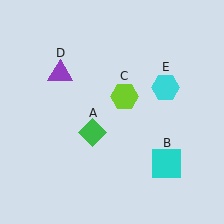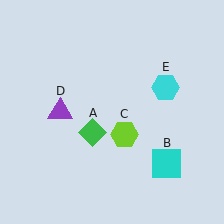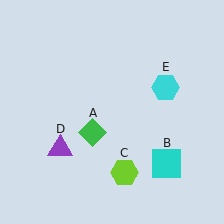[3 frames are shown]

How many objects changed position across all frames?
2 objects changed position: lime hexagon (object C), purple triangle (object D).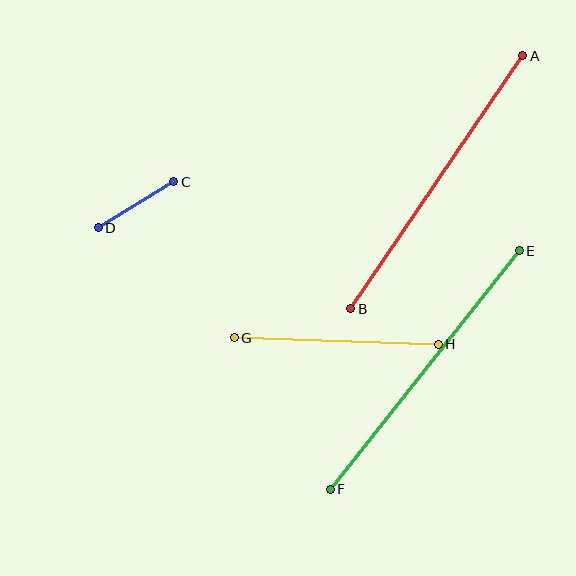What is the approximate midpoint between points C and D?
The midpoint is at approximately (136, 205) pixels.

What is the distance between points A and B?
The distance is approximately 306 pixels.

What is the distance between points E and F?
The distance is approximately 304 pixels.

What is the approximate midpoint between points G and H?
The midpoint is at approximately (336, 341) pixels.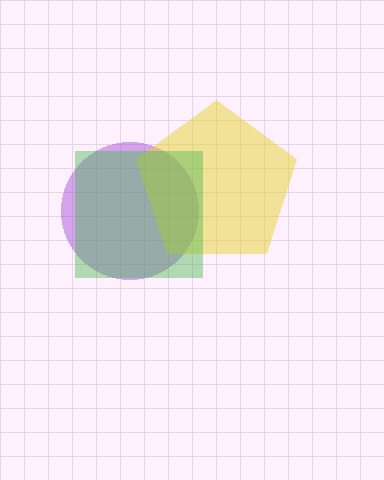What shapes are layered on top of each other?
The layered shapes are: a purple circle, a yellow pentagon, a green square.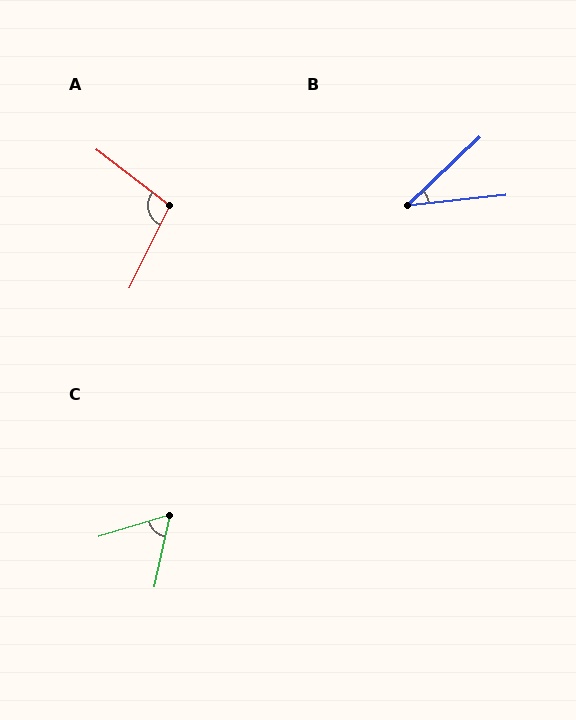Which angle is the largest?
A, at approximately 101 degrees.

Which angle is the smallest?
B, at approximately 37 degrees.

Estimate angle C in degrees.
Approximately 61 degrees.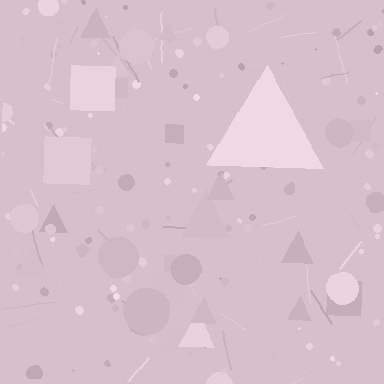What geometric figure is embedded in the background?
A triangle is embedded in the background.